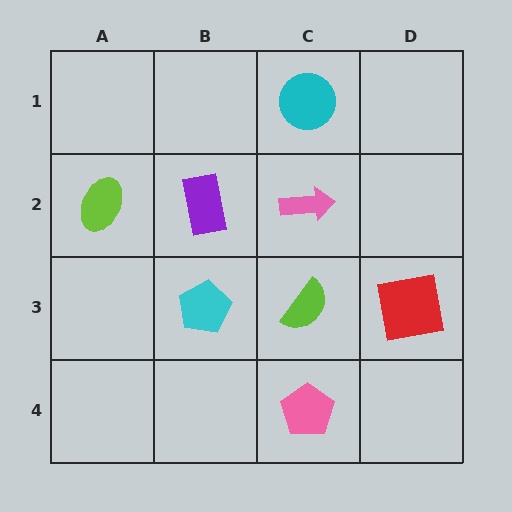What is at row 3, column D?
A red square.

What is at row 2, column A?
A lime ellipse.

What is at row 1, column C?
A cyan circle.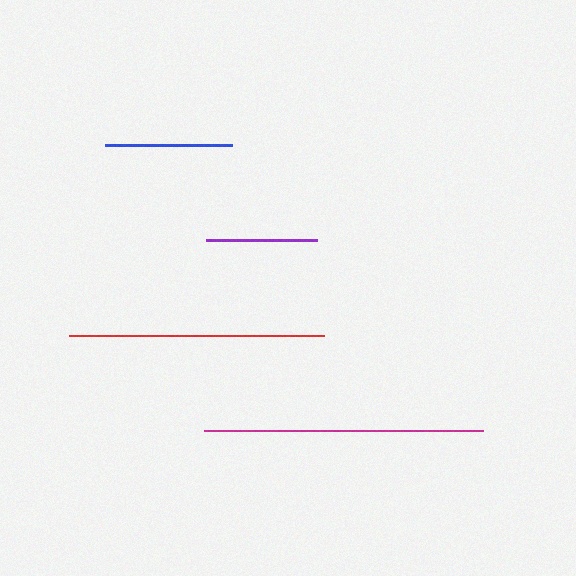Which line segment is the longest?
The magenta line is the longest at approximately 279 pixels.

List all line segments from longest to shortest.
From longest to shortest: magenta, red, blue, purple.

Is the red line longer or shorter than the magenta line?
The magenta line is longer than the red line.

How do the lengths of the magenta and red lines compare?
The magenta and red lines are approximately the same length.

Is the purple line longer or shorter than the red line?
The red line is longer than the purple line.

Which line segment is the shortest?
The purple line is the shortest at approximately 111 pixels.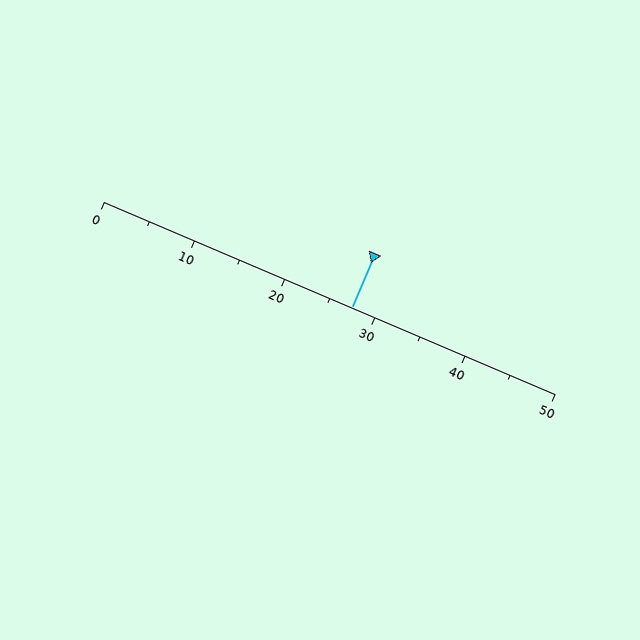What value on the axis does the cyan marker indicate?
The marker indicates approximately 27.5.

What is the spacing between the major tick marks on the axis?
The major ticks are spaced 10 apart.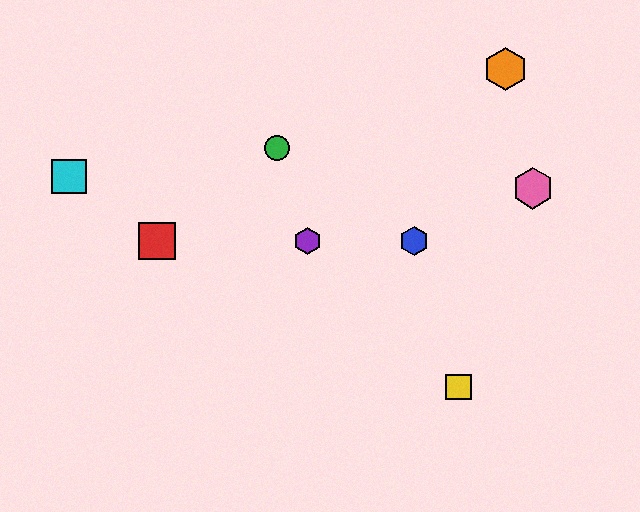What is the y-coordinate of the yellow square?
The yellow square is at y≈387.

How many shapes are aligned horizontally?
3 shapes (the red square, the blue hexagon, the purple hexagon) are aligned horizontally.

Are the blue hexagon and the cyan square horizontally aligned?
No, the blue hexagon is at y≈241 and the cyan square is at y≈177.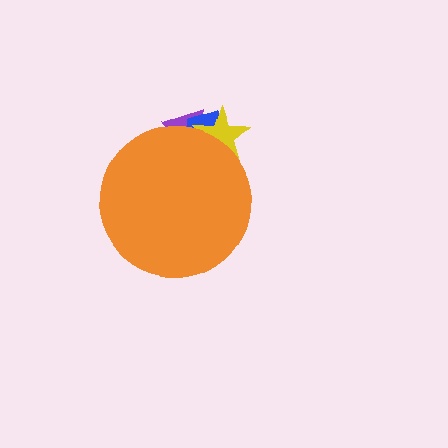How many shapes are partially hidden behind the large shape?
3 shapes are partially hidden.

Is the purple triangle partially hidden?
Yes, the purple triangle is partially hidden behind the orange circle.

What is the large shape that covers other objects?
An orange circle.